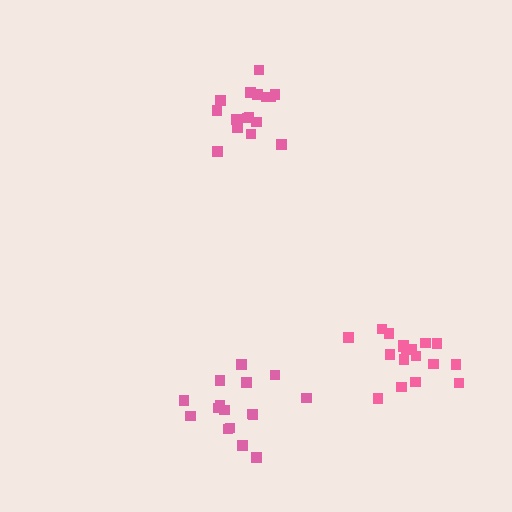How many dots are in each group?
Group 1: 16 dots, Group 2: 16 dots, Group 3: 18 dots (50 total).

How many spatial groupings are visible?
There are 3 spatial groupings.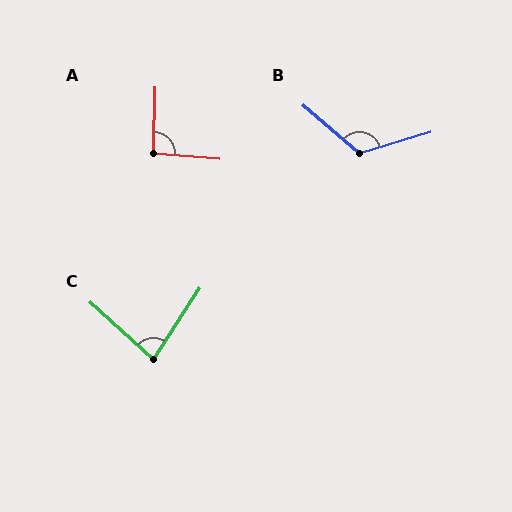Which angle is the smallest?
C, at approximately 81 degrees.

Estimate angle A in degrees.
Approximately 93 degrees.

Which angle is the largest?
B, at approximately 123 degrees.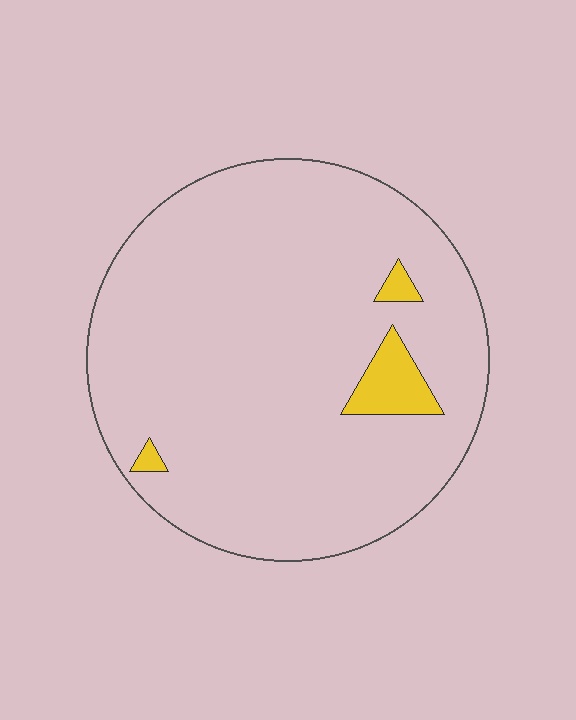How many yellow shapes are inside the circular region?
3.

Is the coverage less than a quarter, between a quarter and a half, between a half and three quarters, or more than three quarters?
Less than a quarter.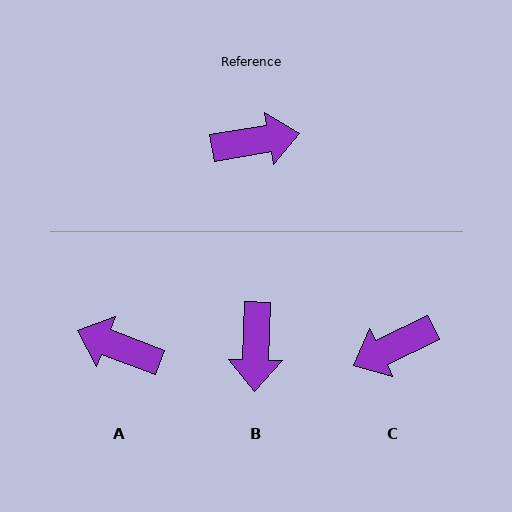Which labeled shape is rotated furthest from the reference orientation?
C, about 164 degrees away.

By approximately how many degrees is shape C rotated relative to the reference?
Approximately 164 degrees clockwise.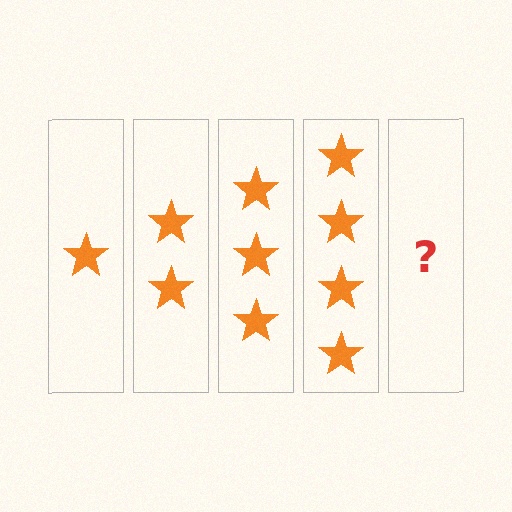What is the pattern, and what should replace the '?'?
The pattern is that each step adds one more star. The '?' should be 5 stars.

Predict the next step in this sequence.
The next step is 5 stars.